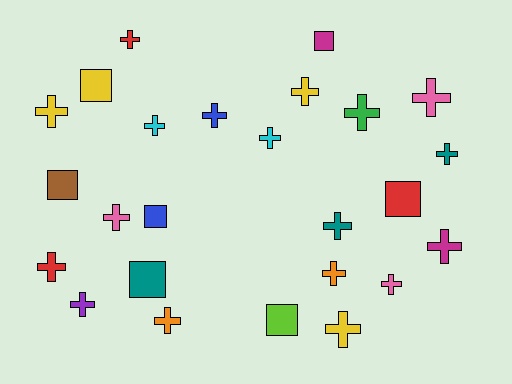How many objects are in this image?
There are 25 objects.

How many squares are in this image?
There are 7 squares.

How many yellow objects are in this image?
There are 4 yellow objects.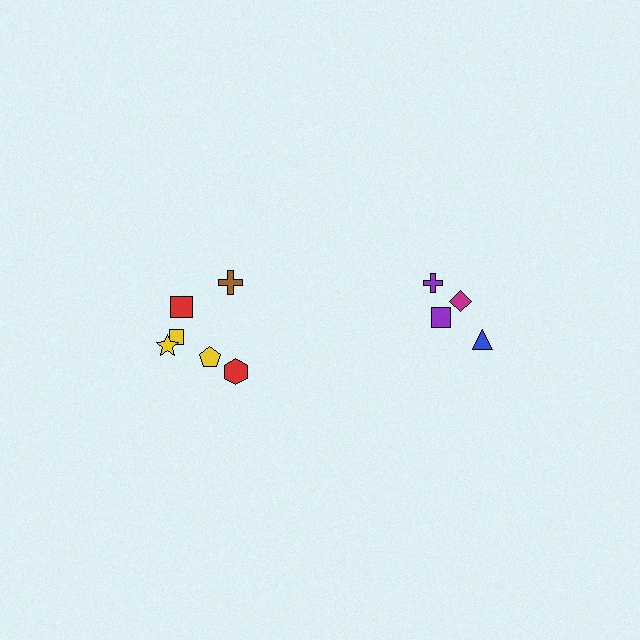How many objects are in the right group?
There are 4 objects.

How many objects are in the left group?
There are 6 objects.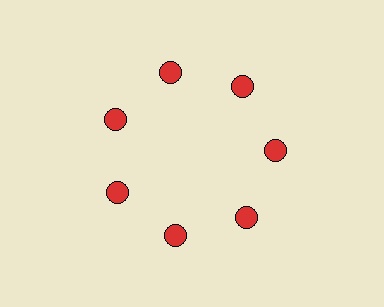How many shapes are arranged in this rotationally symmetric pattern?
There are 7 shapes, arranged in 7 groups of 1.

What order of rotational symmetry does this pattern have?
This pattern has 7-fold rotational symmetry.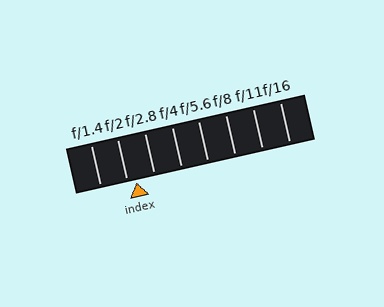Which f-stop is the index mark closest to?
The index mark is closest to f/2.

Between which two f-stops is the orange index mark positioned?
The index mark is between f/2 and f/2.8.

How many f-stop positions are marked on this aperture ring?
There are 8 f-stop positions marked.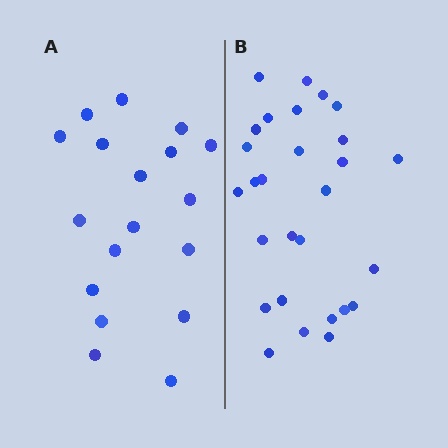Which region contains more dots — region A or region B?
Region B (the right region) has more dots.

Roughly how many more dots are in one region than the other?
Region B has roughly 10 or so more dots than region A.